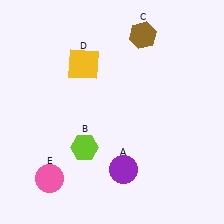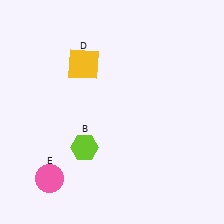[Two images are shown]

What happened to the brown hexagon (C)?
The brown hexagon (C) was removed in Image 2. It was in the top-right area of Image 1.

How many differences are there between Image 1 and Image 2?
There are 2 differences between the two images.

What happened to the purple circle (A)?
The purple circle (A) was removed in Image 2. It was in the bottom-right area of Image 1.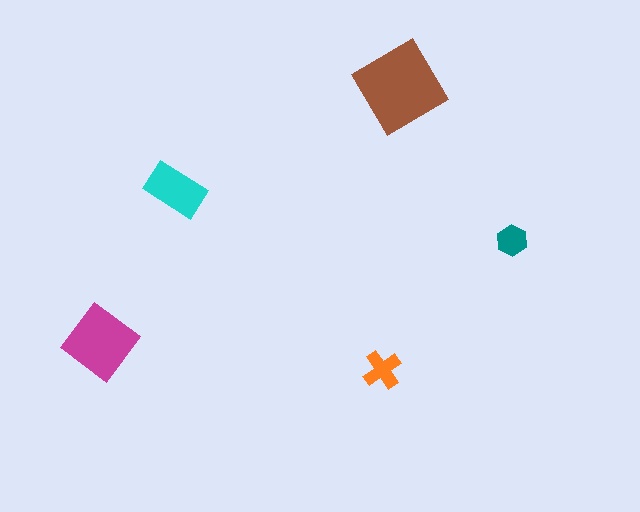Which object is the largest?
The brown diamond.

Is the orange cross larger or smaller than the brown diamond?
Smaller.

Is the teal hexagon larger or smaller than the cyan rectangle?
Smaller.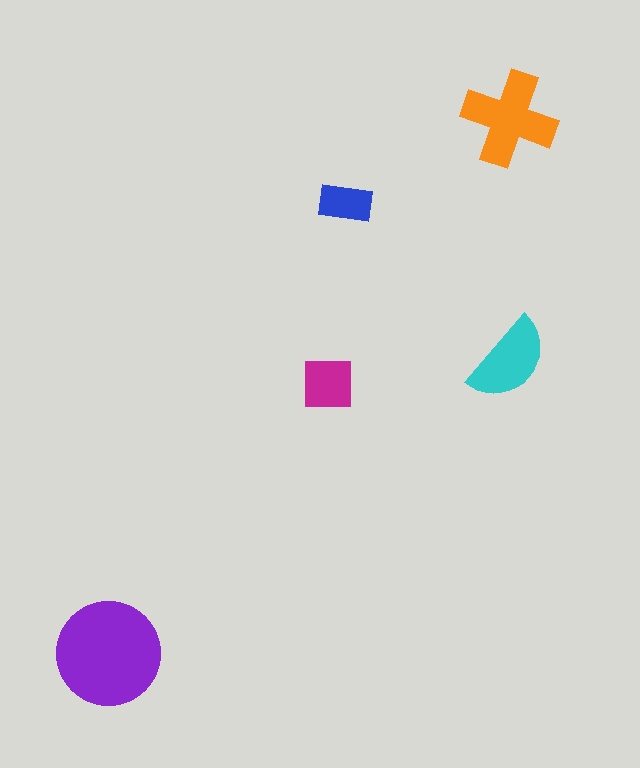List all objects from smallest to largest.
The blue rectangle, the magenta square, the cyan semicircle, the orange cross, the purple circle.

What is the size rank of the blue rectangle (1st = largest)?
5th.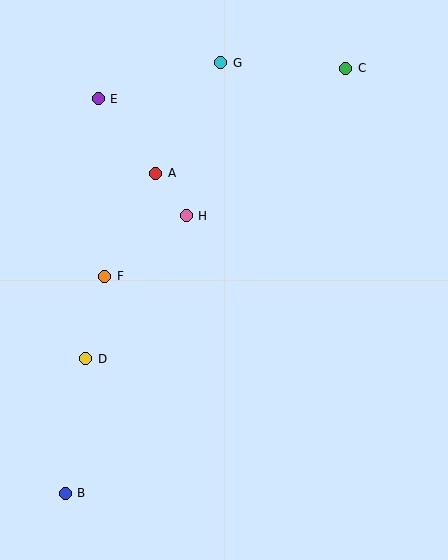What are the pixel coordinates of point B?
Point B is at (65, 493).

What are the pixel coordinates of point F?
Point F is at (105, 276).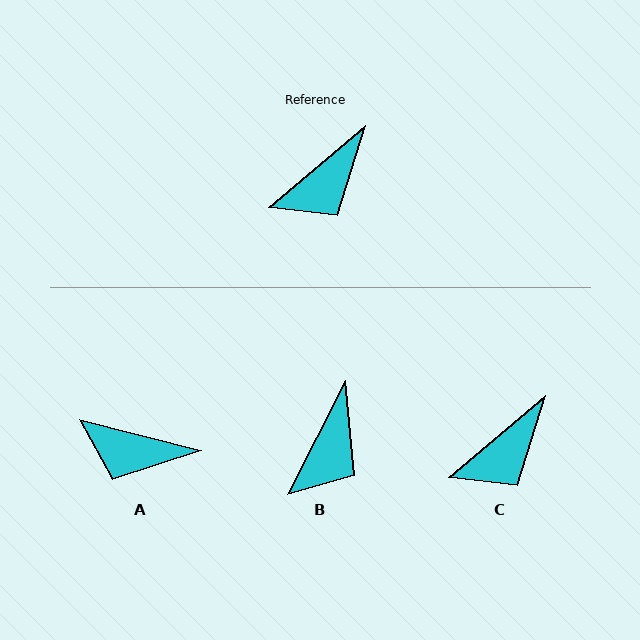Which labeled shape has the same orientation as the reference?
C.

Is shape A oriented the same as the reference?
No, it is off by about 55 degrees.